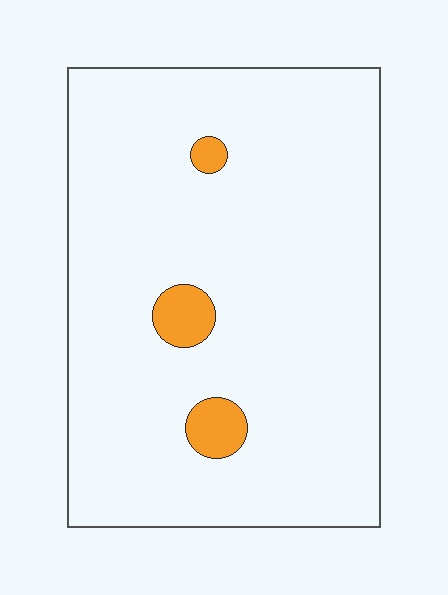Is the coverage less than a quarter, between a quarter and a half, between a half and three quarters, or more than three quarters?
Less than a quarter.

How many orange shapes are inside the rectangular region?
3.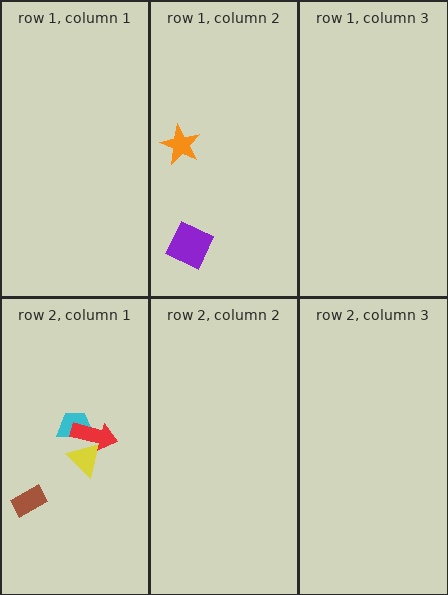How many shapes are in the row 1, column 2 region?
2.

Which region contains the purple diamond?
The row 1, column 2 region.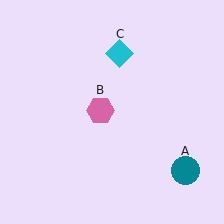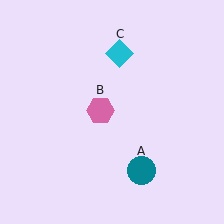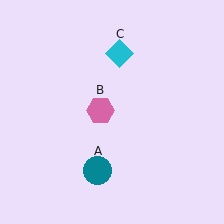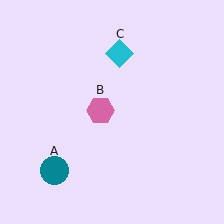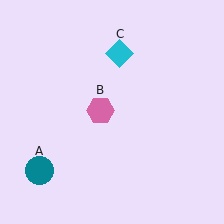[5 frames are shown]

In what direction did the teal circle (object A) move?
The teal circle (object A) moved left.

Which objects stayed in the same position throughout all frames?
Pink hexagon (object B) and cyan diamond (object C) remained stationary.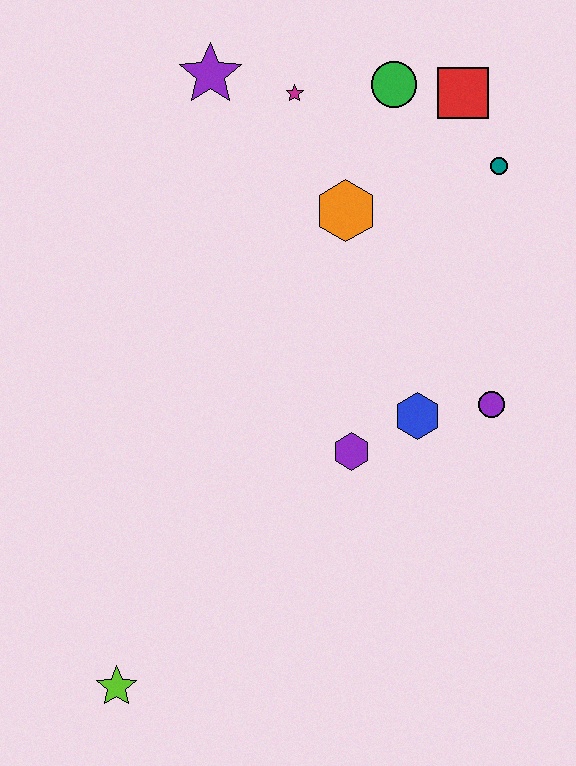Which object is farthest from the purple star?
The lime star is farthest from the purple star.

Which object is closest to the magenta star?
The purple star is closest to the magenta star.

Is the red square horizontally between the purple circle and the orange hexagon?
Yes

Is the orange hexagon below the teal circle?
Yes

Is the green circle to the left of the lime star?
No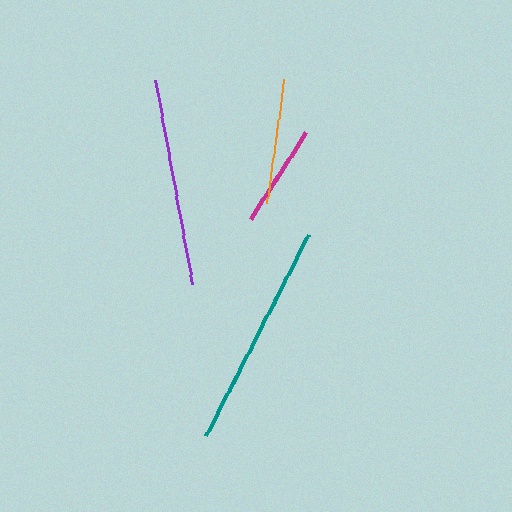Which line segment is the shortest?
The magenta line is the shortest at approximately 103 pixels.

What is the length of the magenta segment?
The magenta segment is approximately 103 pixels long.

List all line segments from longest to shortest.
From longest to shortest: teal, purple, orange, magenta.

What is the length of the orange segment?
The orange segment is approximately 126 pixels long.